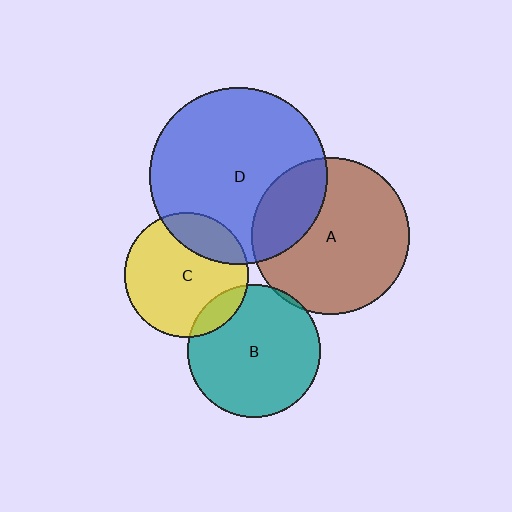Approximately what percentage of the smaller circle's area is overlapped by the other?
Approximately 20%.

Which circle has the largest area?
Circle D (blue).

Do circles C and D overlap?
Yes.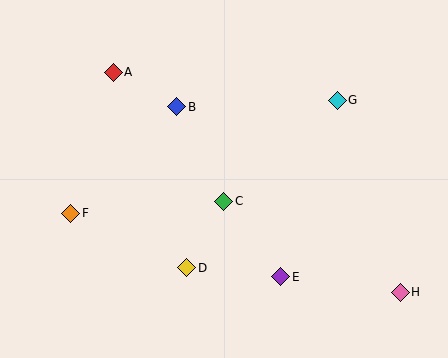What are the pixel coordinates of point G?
Point G is at (337, 100).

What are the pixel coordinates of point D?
Point D is at (187, 268).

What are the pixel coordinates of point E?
Point E is at (281, 277).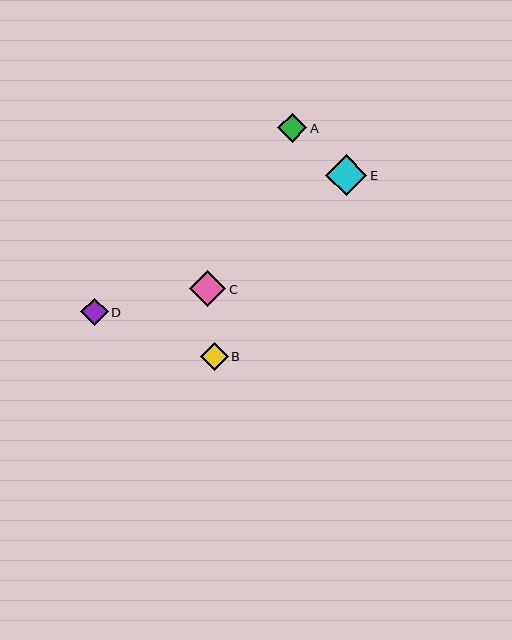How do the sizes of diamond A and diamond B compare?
Diamond A and diamond B are approximately the same size.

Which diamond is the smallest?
Diamond D is the smallest with a size of approximately 28 pixels.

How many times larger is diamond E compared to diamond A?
Diamond E is approximately 1.4 times the size of diamond A.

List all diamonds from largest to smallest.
From largest to smallest: E, C, A, B, D.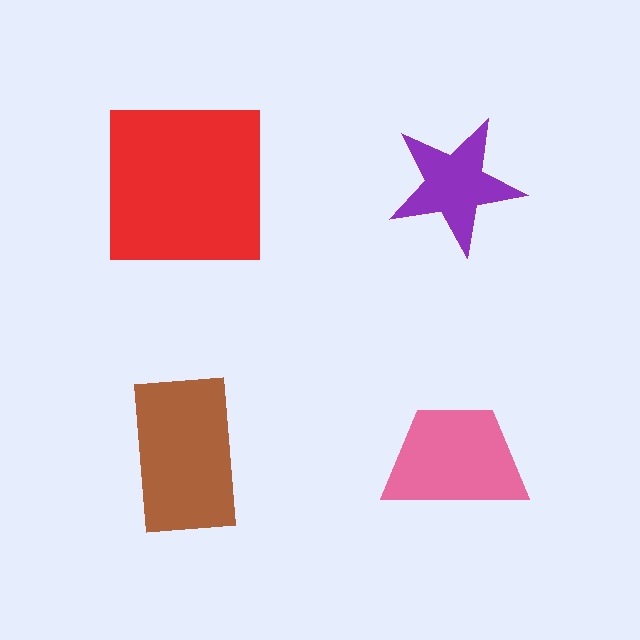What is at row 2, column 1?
A brown rectangle.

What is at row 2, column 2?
A pink trapezoid.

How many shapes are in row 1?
2 shapes.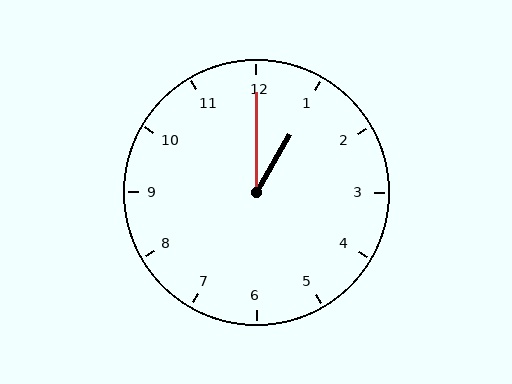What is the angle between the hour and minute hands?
Approximately 30 degrees.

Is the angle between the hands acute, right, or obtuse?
It is acute.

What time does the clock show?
1:00.